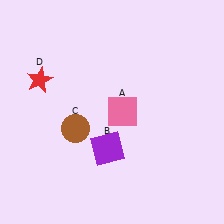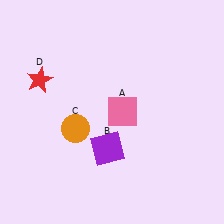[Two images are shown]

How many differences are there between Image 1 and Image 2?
There is 1 difference between the two images.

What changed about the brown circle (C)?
In Image 1, C is brown. In Image 2, it changed to orange.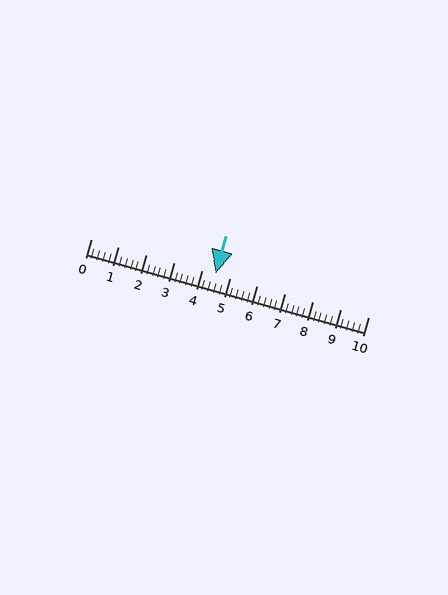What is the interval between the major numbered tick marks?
The major tick marks are spaced 1 units apart.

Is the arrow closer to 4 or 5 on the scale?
The arrow is closer to 5.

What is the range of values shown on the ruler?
The ruler shows values from 0 to 10.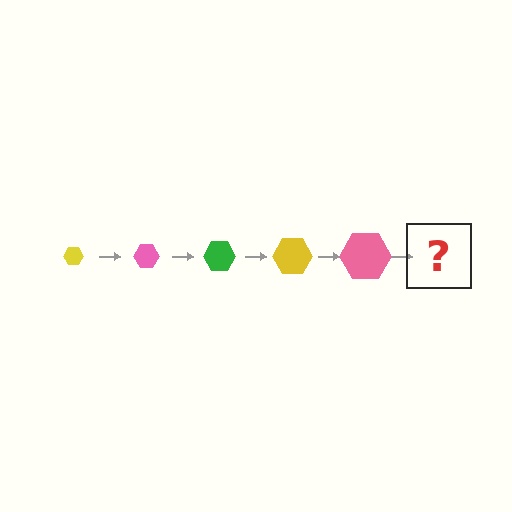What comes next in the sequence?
The next element should be a green hexagon, larger than the previous one.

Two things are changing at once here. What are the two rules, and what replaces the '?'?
The two rules are that the hexagon grows larger each step and the color cycles through yellow, pink, and green. The '?' should be a green hexagon, larger than the previous one.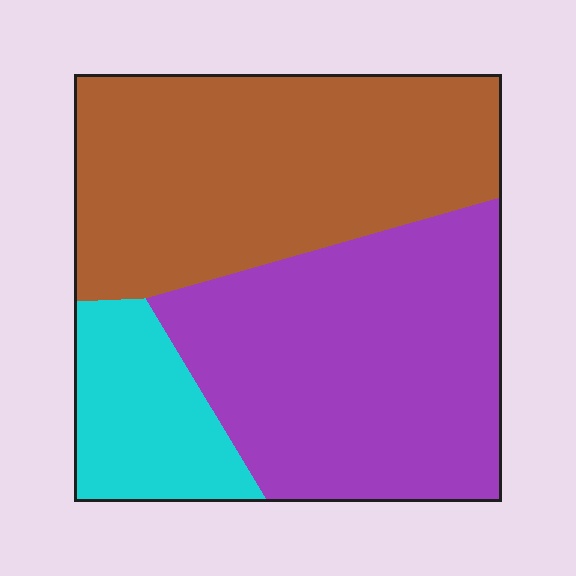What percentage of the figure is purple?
Purple takes up between a third and a half of the figure.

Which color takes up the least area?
Cyan, at roughly 15%.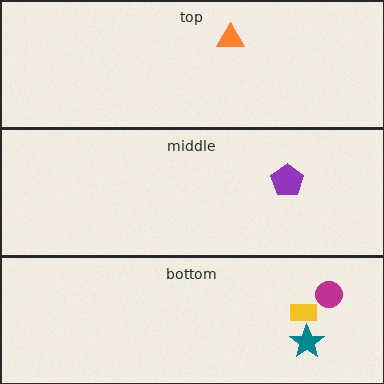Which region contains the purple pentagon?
The middle region.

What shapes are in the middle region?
The purple pentagon.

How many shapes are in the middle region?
1.